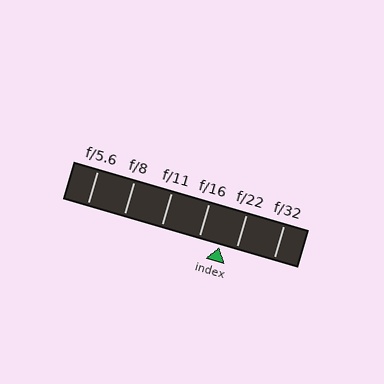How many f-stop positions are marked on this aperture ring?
There are 6 f-stop positions marked.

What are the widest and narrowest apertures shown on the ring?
The widest aperture shown is f/5.6 and the narrowest is f/32.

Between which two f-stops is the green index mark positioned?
The index mark is between f/16 and f/22.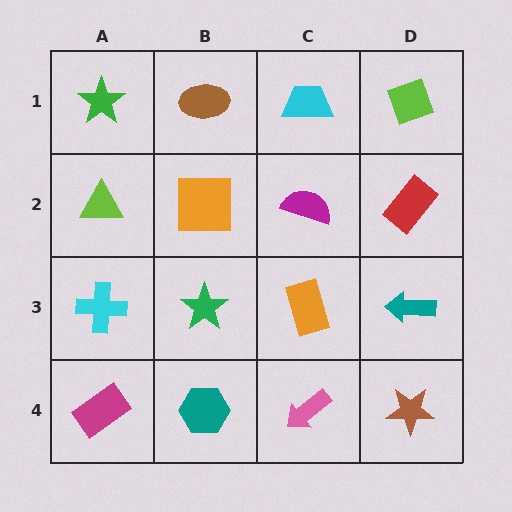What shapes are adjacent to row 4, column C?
An orange rectangle (row 3, column C), a teal hexagon (row 4, column B), a brown star (row 4, column D).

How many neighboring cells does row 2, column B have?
4.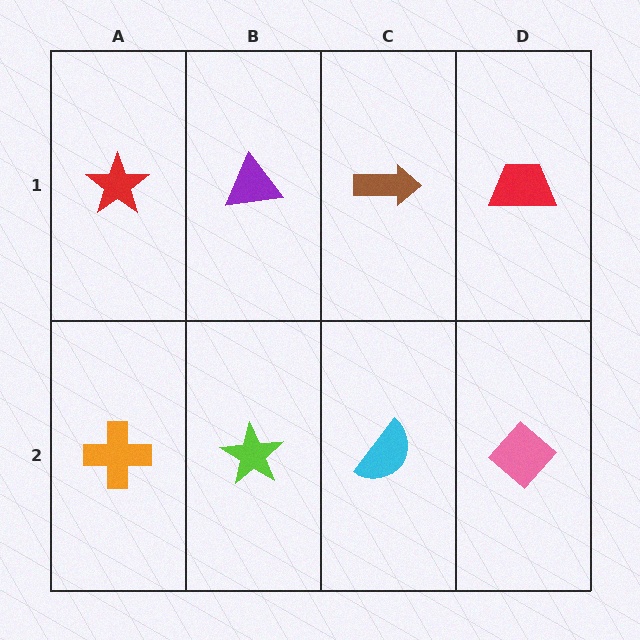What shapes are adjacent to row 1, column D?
A pink diamond (row 2, column D), a brown arrow (row 1, column C).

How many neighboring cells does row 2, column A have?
2.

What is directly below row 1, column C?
A cyan semicircle.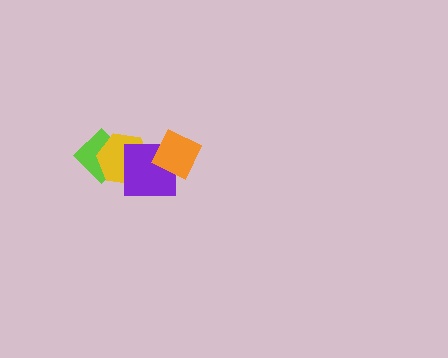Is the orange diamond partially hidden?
No, no other shape covers it.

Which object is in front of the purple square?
The orange diamond is in front of the purple square.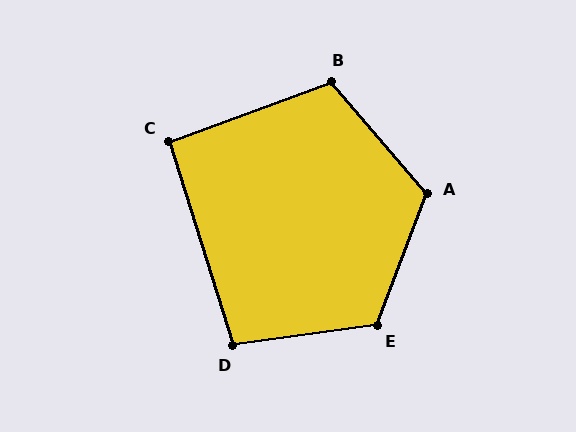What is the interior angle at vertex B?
Approximately 111 degrees (obtuse).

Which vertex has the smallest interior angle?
C, at approximately 93 degrees.